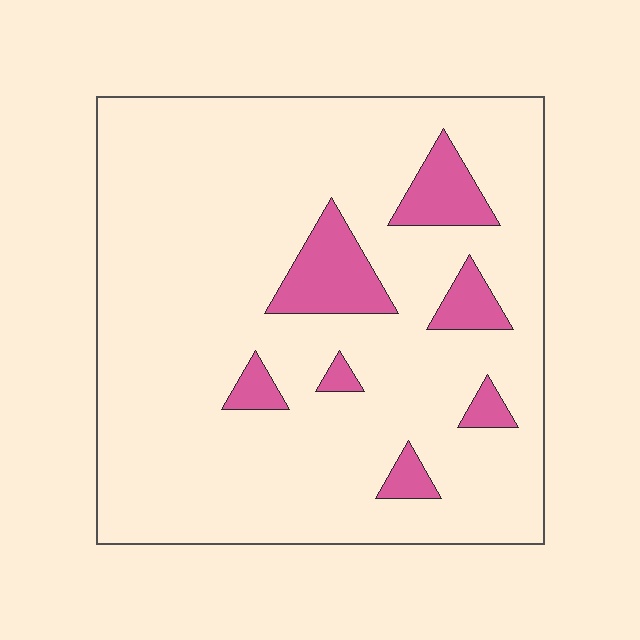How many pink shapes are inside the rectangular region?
7.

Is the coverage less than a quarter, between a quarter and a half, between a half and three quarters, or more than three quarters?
Less than a quarter.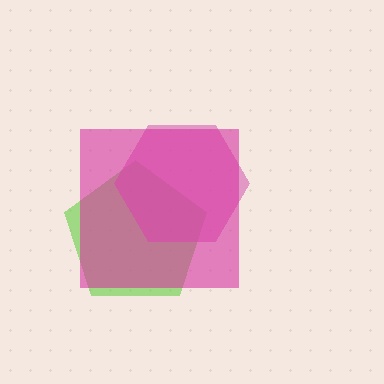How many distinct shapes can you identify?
There are 3 distinct shapes: a lime pentagon, a pink hexagon, a magenta square.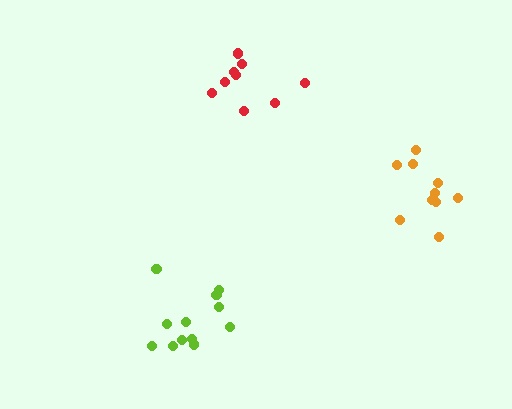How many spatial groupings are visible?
There are 3 spatial groupings.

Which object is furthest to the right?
The orange cluster is rightmost.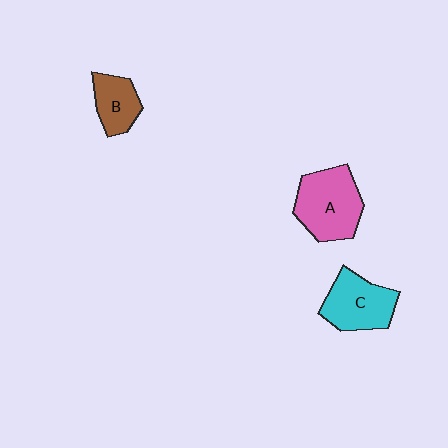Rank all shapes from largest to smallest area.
From largest to smallest: A (pink), C (cyan), B (brown).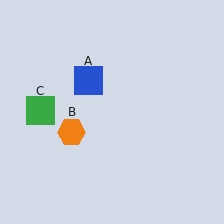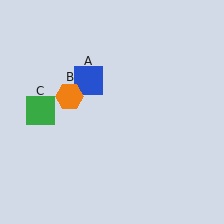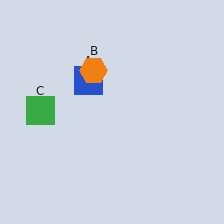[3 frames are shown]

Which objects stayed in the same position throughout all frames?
Blue square (object A) and green square (object C) remained stationary.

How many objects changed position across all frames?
1 object changed position: orange hexagon (object B).